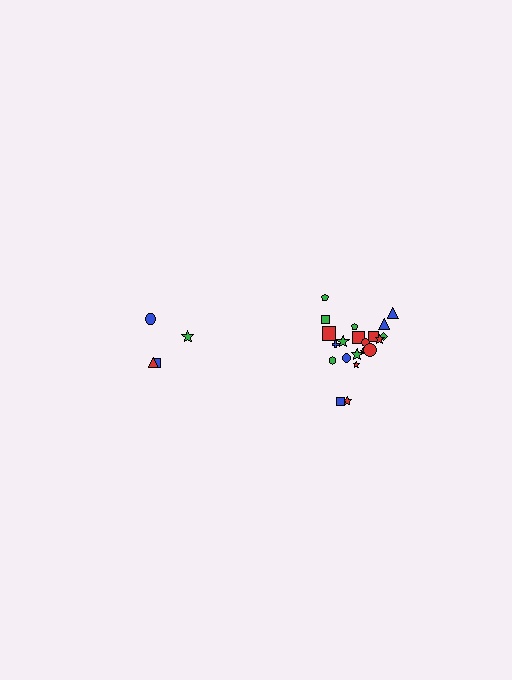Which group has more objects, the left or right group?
The right group.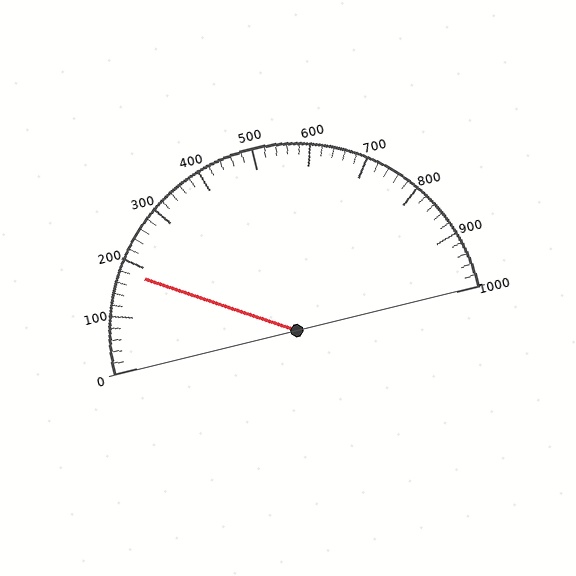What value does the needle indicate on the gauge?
The needle indicates approximately 180.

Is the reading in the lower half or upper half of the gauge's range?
The reading is in the lower half of the range (0 to 1000).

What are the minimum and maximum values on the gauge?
The gauge ranges from 0 to 1000.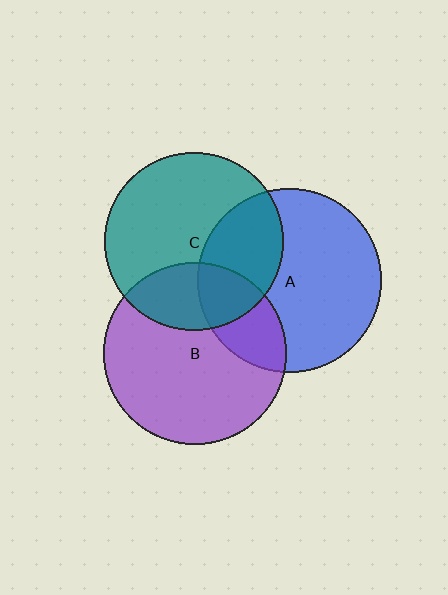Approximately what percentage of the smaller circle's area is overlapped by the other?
Approximately 25%.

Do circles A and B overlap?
Yes.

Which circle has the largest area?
Circle A (blue).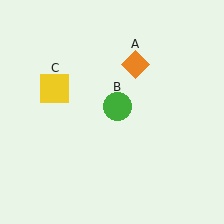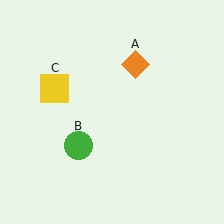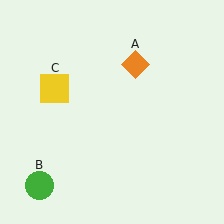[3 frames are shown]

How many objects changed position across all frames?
1 object changed position: green circle (object B).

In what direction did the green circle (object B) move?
The green circle (object B) moved down and to the left.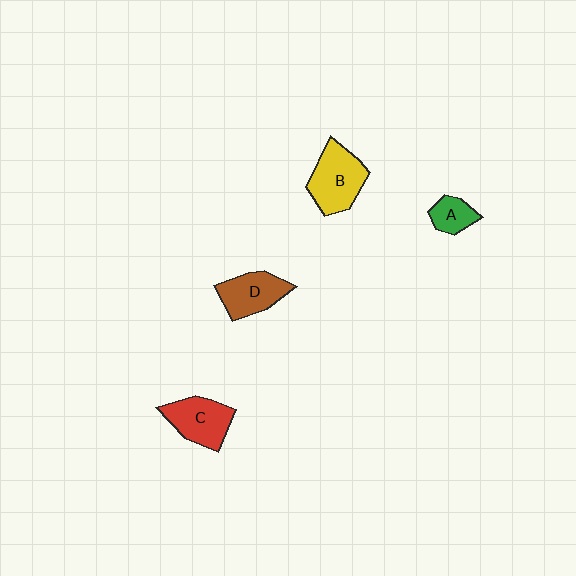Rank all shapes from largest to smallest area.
From largest to smallest: B (yellow), C (red), D (brown), A (green).